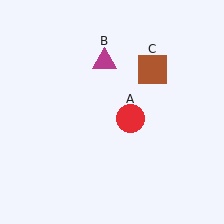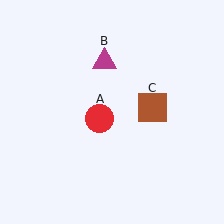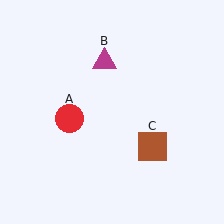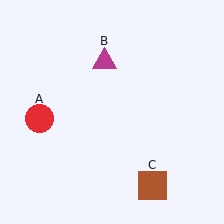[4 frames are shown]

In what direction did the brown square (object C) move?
The brown square (object C) moved down.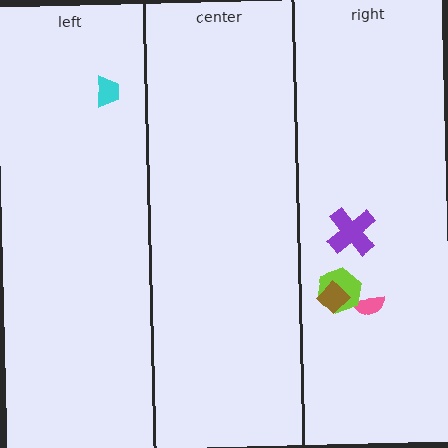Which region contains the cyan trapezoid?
The left region.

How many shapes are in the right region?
4.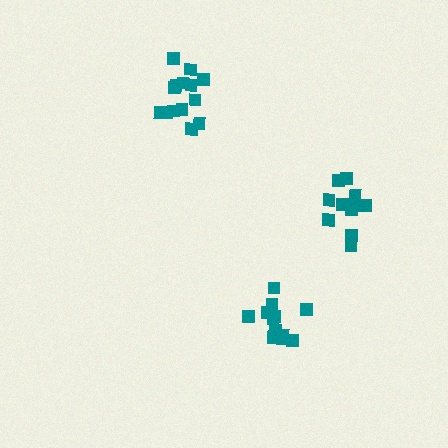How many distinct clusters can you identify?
There are 3 distinct clusters.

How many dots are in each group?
Group 1: 14 dots, Group 2: 13 dots, Group 3: 14 dots (41 total).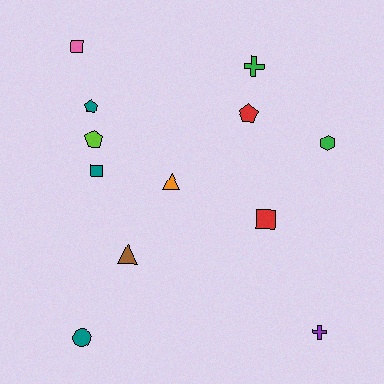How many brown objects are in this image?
There is 1 brown object.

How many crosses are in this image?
There are 2 crosses.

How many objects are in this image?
There are 12 objects.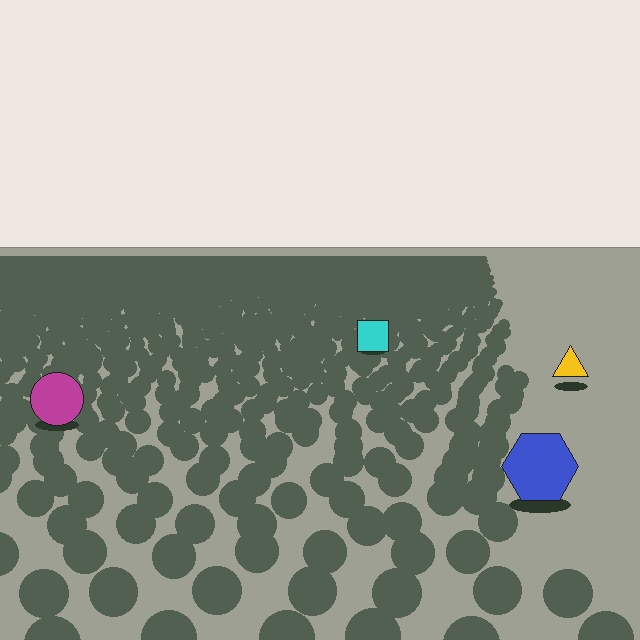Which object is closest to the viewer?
The blue hexagon is closest. The texture marks near it are larger and more spread out.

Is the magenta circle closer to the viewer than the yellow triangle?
Yes. The magenta circle is closer — you can tell from the texture gradient: the ground texture is coarser near it.